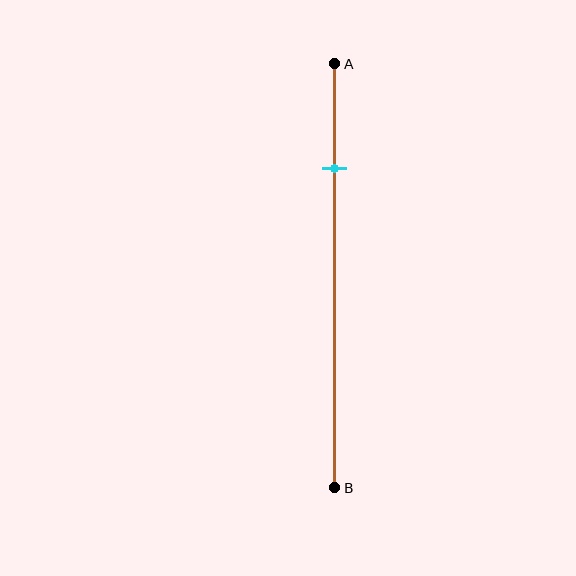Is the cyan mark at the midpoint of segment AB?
No, the mark is at about 25% from A, not at the 50% midpoint.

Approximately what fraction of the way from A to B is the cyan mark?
The cyan mark is approximately 25% of the way from A to B.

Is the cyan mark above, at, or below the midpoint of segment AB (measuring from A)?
The cyan mark is above the midpoint of segment AB.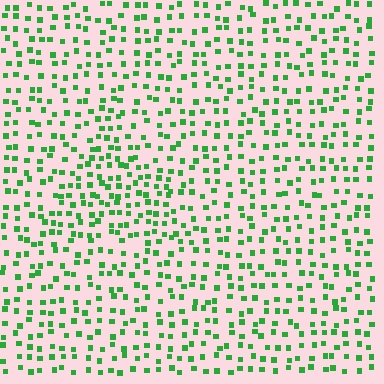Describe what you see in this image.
The image contains small green elements arranged at two different densities. A triangle-shaped region is visible where the elements are more densely packed than the surrounding area.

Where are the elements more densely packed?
The elements are more densely packed inside the triangle boundary.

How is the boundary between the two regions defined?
The boundary is defined by a change in element density (approximately 1.5x ratio). All elements are the same color, size, and shape.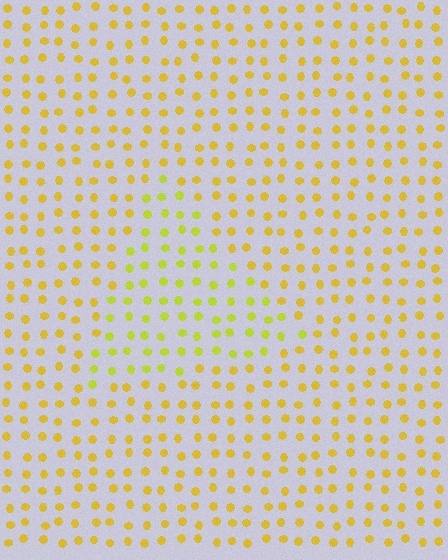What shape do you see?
I see a triangle.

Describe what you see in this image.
The image is filled with small yellow elements in a uniform arrangement. A triangle-shaped region is visible where the elements are tinted to a slightly different hue, forming a subtle color boundary.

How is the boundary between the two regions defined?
The boundary is defined purely by a slight shift in hue (about 24 degrees). Spacing, size, and orientation are identical on both sides.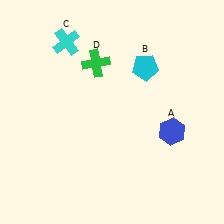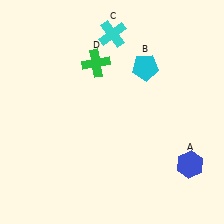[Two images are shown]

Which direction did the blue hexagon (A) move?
The blue hexagon (A) moved down.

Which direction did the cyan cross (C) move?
The cyan cross (C) moved right.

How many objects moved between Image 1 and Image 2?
2 objects moved between the two images.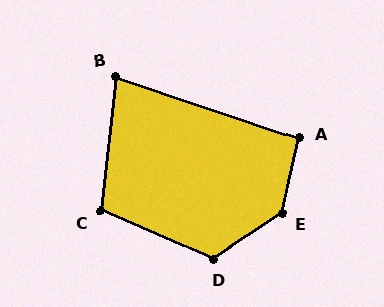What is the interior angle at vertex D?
Approximately 123 degrees (obtuse).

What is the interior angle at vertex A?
Approximately 96 degrees (obtuse).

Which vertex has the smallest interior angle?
B, at approximately 78 degrees.